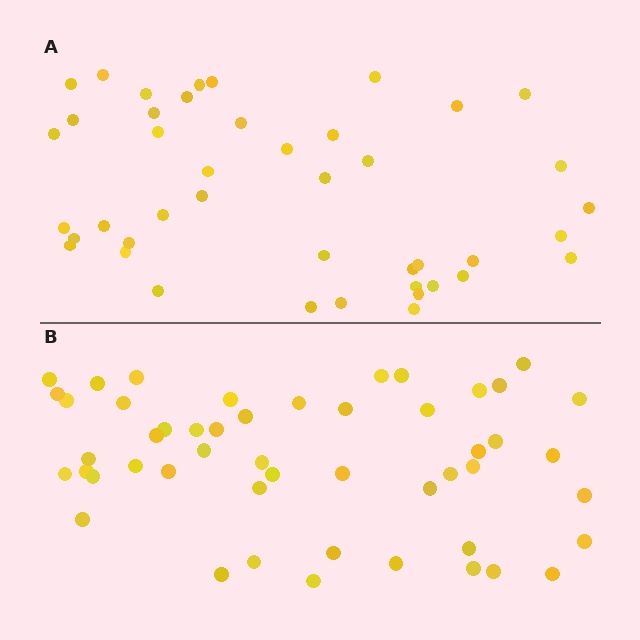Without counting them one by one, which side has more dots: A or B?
Region B (the bottom region) has more dots.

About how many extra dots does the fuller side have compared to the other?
Region B has roughly 8 or so more dots than region A.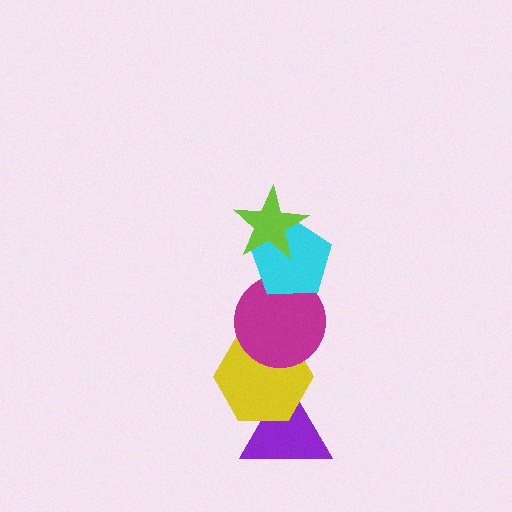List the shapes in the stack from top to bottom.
From top to bottom: the lime star, the cyan pentagon, the magenta circle, the yellow hexagon, the purple triangle.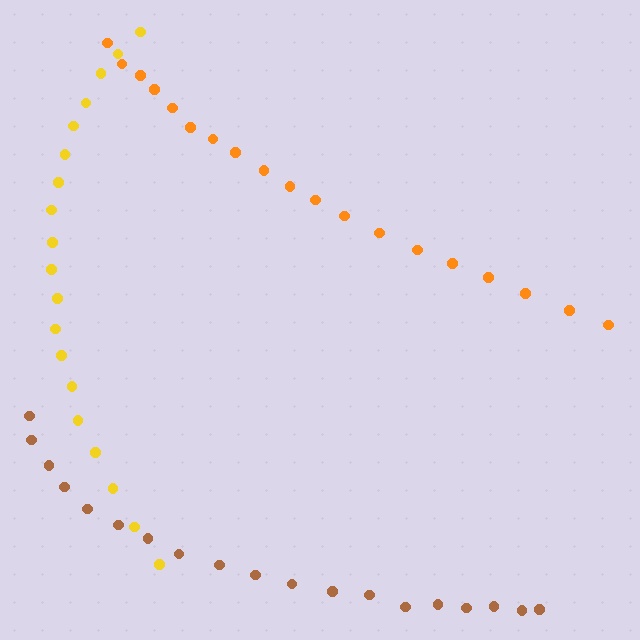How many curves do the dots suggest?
There are 3 distinct paths.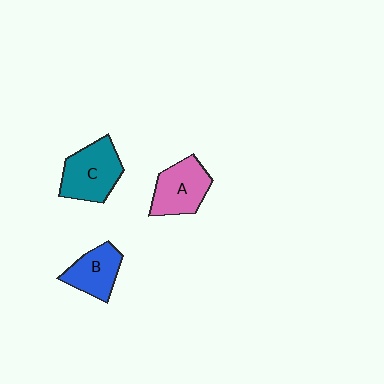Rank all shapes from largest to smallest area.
From largest to smallest: C (teal), A (pink), B (blue).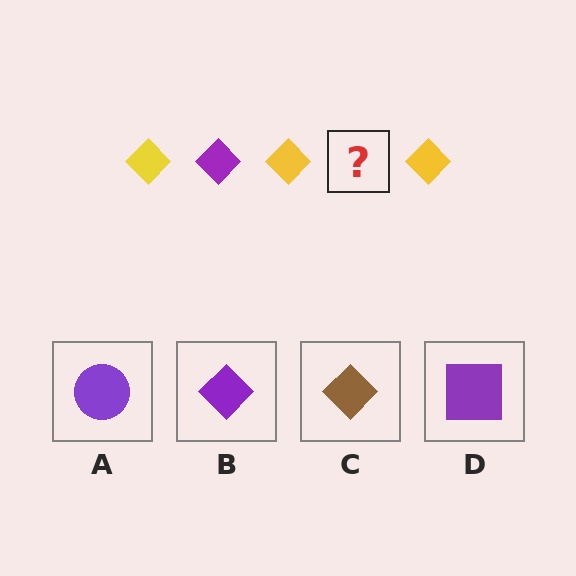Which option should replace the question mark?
Option B.